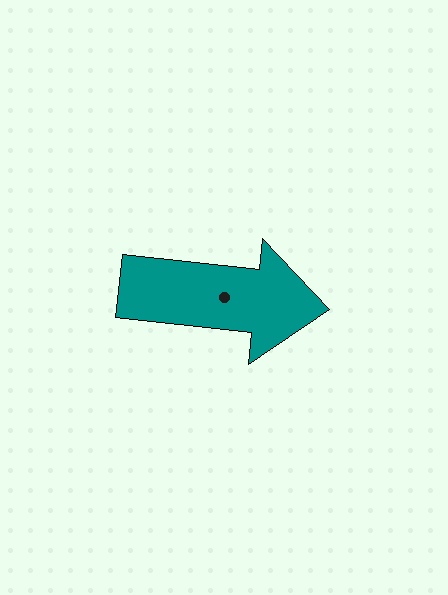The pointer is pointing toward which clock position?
Roughly 3 o'clock.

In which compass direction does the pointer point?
East.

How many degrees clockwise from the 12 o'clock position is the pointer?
Approximately 96 degrees.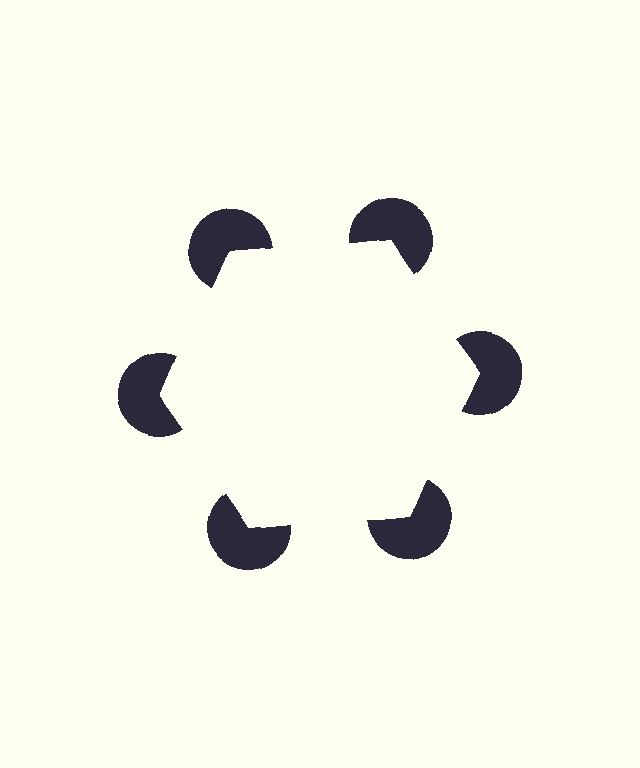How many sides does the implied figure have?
6 sides.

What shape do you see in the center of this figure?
An illusory hexagon — its edges are inferred from the aligned wedge cuts in the pac-man discs, not physically drawn.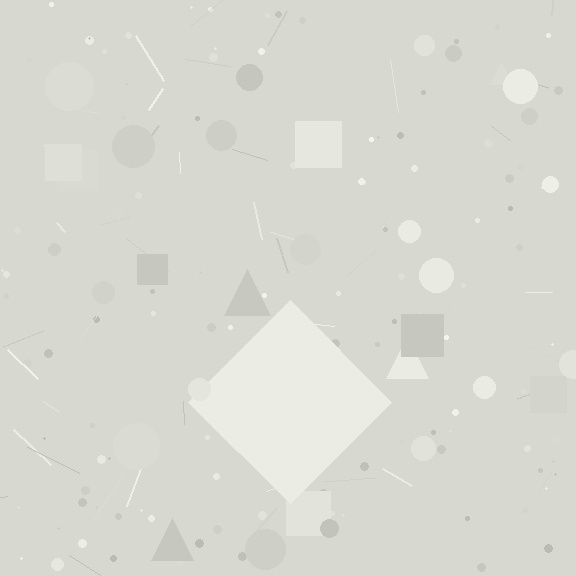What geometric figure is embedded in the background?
A diamond is embedded in the background.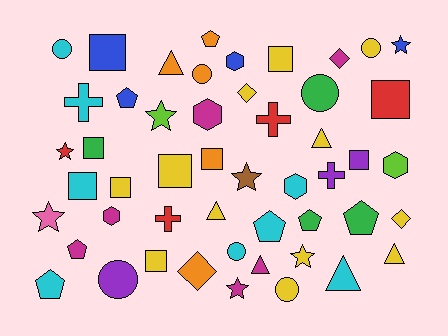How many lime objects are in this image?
There are 2 lime objects.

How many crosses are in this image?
There are 4 crosses.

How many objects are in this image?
There are 50 objects.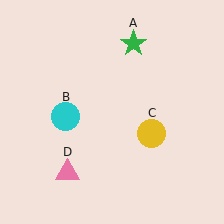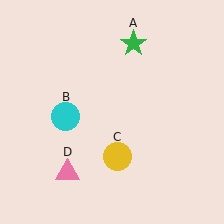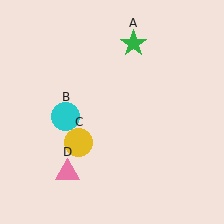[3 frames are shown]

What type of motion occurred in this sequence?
The yellow circle (object C) rotated clockwise around the center of the scene.